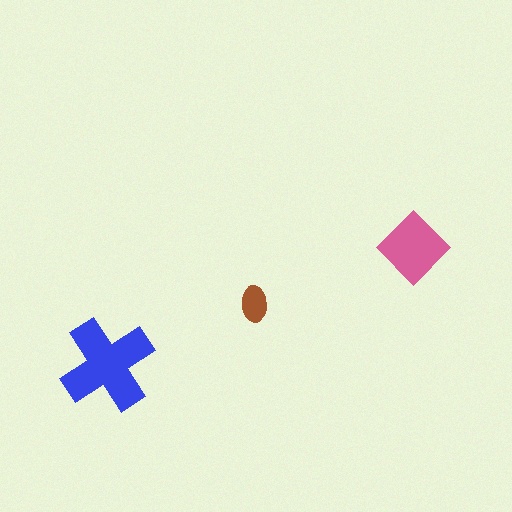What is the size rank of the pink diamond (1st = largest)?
2nd.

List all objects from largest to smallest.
The blue cross, the pink diamond, the brown ellipse.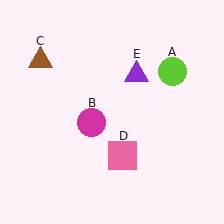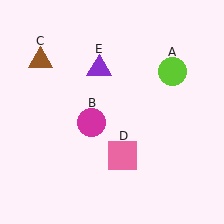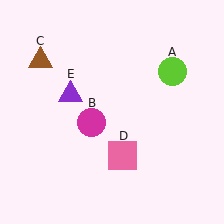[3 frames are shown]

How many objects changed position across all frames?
1 object changed position: purple triangle (object E).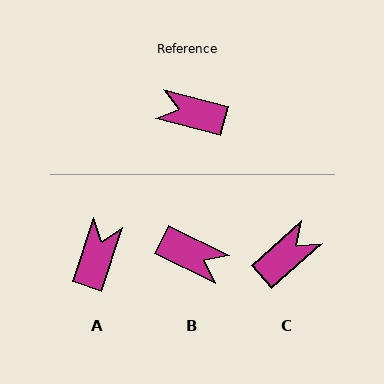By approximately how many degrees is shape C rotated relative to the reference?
Approximately 123 degrees clockwise.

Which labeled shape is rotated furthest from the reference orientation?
B, about 169 degrees away.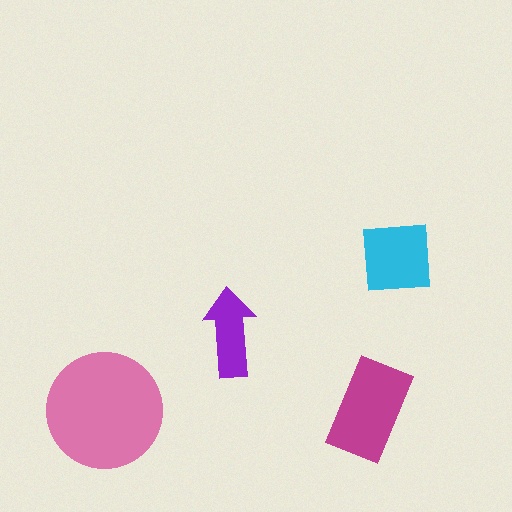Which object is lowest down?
The pink circle is bottommost.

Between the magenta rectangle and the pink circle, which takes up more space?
The pink circle.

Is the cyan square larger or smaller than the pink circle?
Smaller.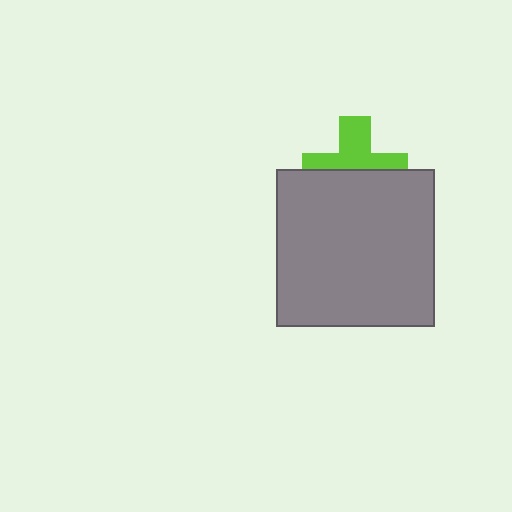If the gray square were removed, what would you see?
You would see the complete lime cross.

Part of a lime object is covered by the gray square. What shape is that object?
It is a cross.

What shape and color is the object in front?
The object in front is a gray square.